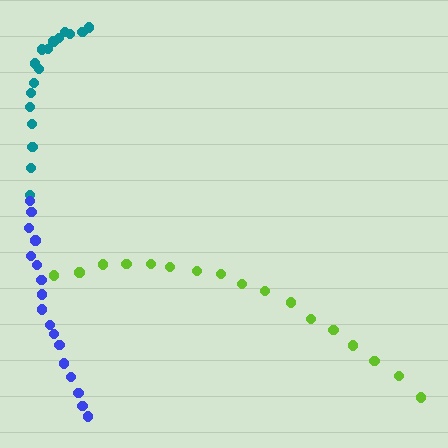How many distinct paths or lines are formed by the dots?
There are 3 distinct paths.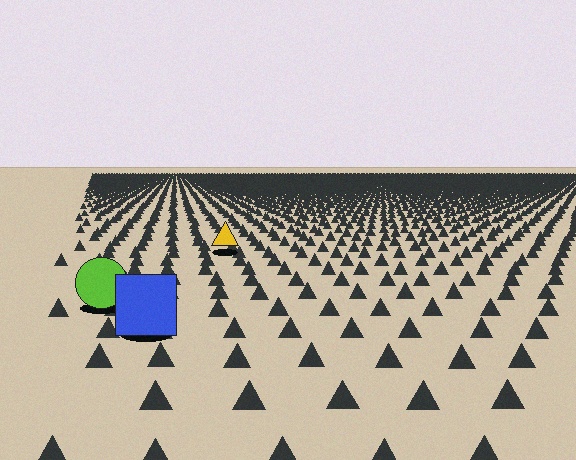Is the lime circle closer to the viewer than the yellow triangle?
Yes. The lime circle is closer — you can tell from the texture gradient: the ground texture is coarser near it.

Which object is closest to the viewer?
The blue square is closest. The texture marks near it are larger and more spread out.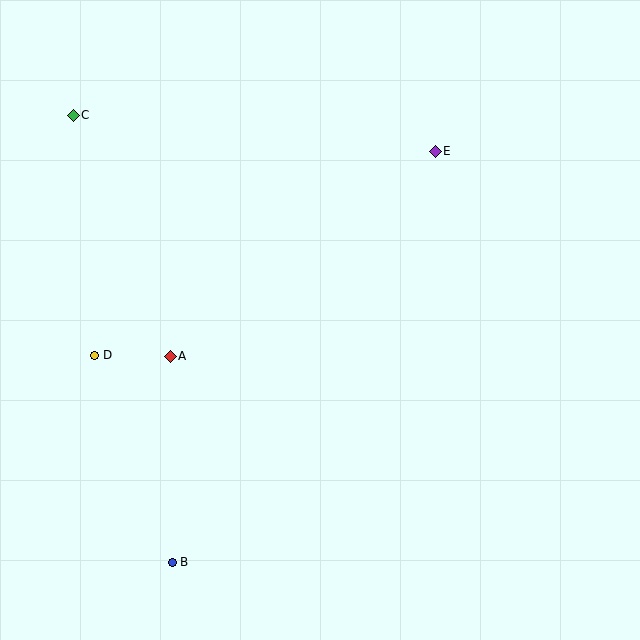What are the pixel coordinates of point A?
Point A is at (170, 356).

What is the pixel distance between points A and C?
The distance between A and C is 259 pixels.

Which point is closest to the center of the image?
Point A at (170, 356) is closest to the center.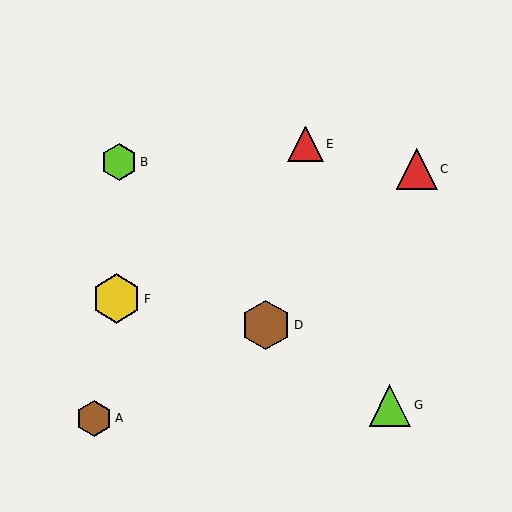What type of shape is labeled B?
Shape B is a lime hexagon.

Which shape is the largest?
The brown hexagon (labeled D) is the largest.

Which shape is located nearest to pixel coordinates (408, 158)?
The red triangle (labeled C) at (417, 169) is nearest to that location.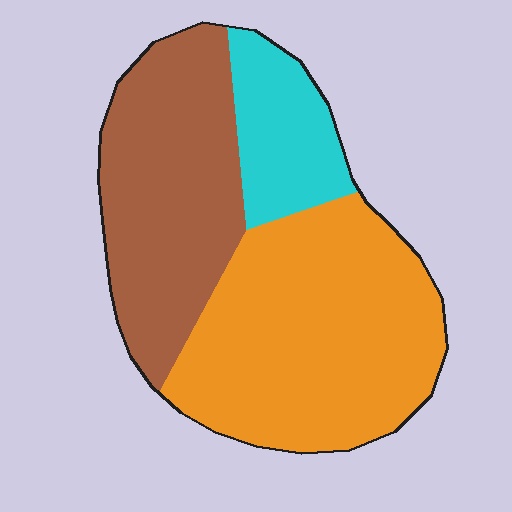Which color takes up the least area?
Cyan, at roughly 15%.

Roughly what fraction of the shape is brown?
Brown covers roughly 35% of the shape.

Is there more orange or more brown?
Orange.